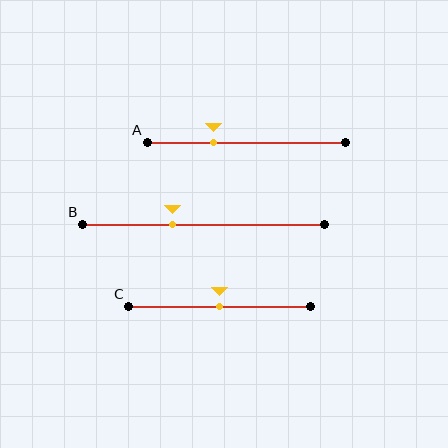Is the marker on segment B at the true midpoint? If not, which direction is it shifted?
No, the marker on segment B is shifted to the left by about 13% of the segment length.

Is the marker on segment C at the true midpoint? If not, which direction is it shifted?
Yes, the marker on segment C is at the true midpoint.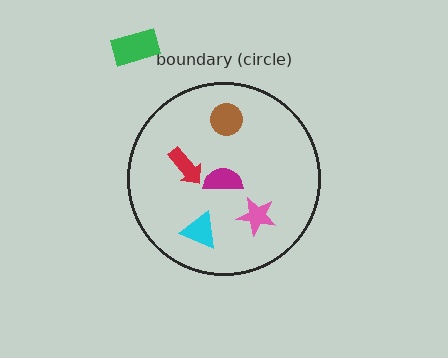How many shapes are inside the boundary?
5 inside, 1 outside.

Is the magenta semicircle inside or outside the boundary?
Inside.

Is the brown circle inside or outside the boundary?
Inside.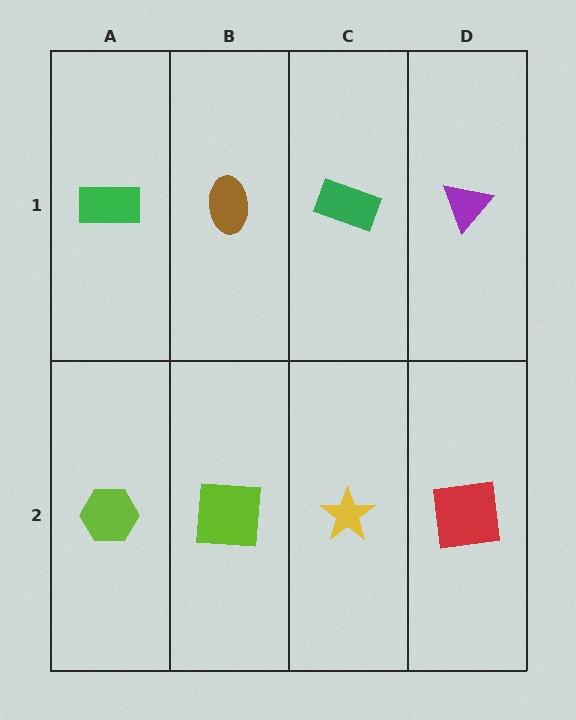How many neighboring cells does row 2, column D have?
2.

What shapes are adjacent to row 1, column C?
A yellow star (row 2, column C), a brown ellipse (row 1, column B), a purple triangle (row 1, column D).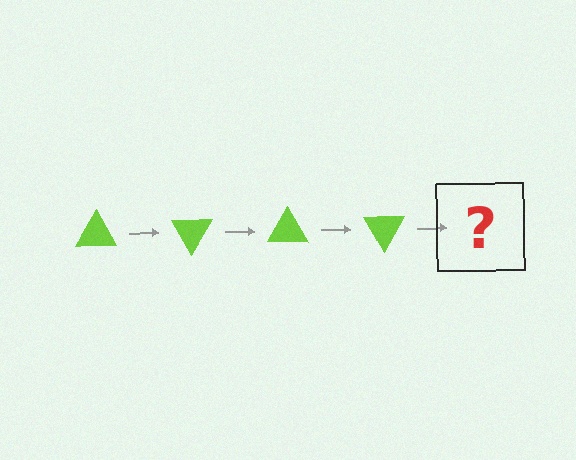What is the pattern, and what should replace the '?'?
The pattern is that the triangle rotates 60 degrees each step. The '?' should be a lime triangle rotated 240 degrees.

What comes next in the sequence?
The next element should be a lime triangle rotated 240 degrees.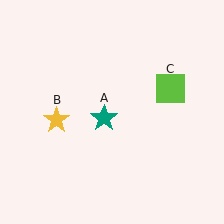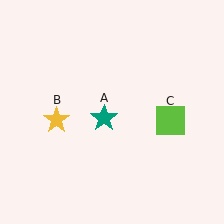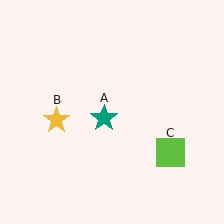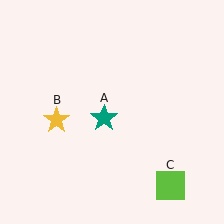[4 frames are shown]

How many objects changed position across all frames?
1 object changed position: lime square (object C).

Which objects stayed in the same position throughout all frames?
Teal star (object A) and yellow star (object B) remained stationary.